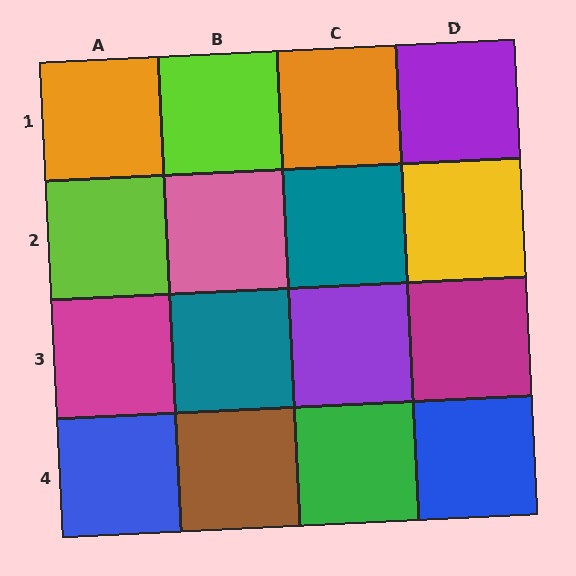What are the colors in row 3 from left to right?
Magenta, teal, purple, magenta.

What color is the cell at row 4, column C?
Green.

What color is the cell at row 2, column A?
Lime.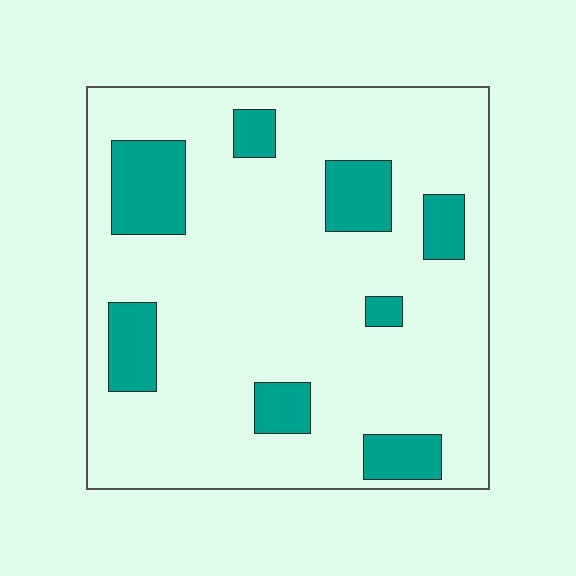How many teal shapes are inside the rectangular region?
8.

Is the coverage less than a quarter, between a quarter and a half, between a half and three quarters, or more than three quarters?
Less than a quarter.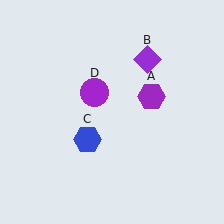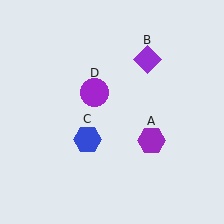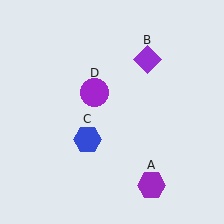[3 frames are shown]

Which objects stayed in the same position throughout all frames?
Purple diamond (object B) and blue hexagon (object C) and purple circle (object D) remained stationary.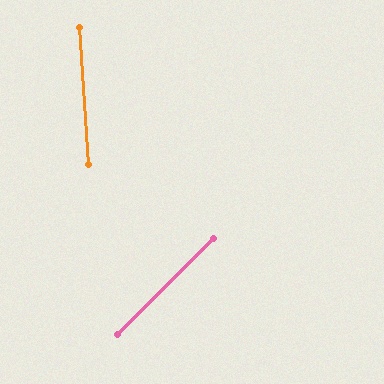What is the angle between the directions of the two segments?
Approximately 49 degrees.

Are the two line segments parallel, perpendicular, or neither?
Neither parallel nor perpendicular — they differ by about 49°.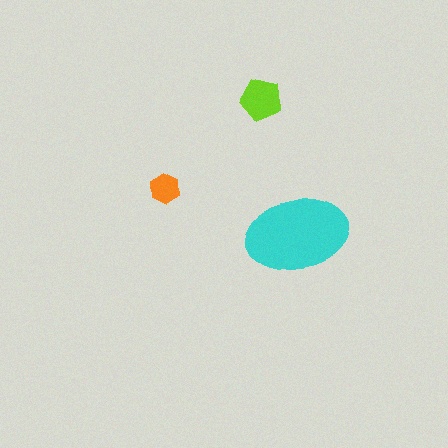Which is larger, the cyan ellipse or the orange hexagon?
The cyan ellipse.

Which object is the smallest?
The orange hexagon.